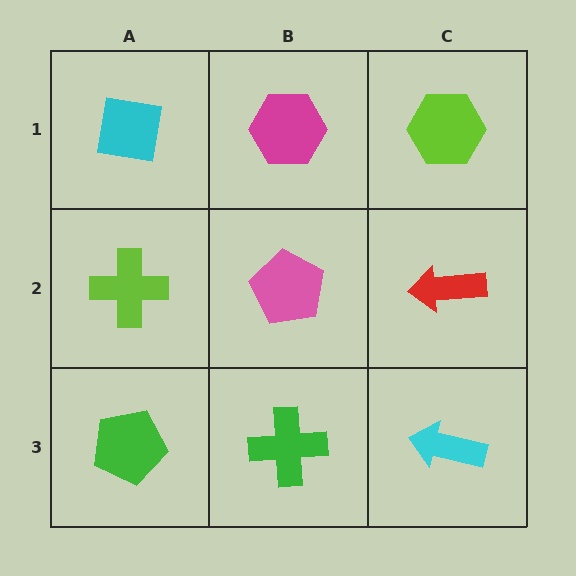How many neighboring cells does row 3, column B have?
3.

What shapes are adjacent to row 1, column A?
A lime cross (row 2, column A), a magenta hexagon (row 1, column B).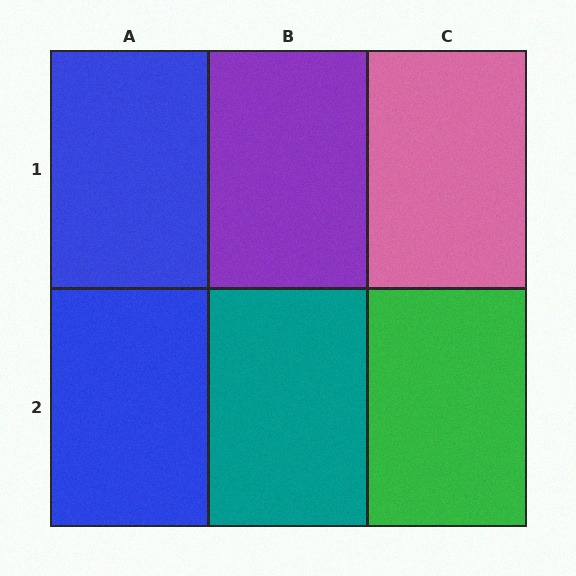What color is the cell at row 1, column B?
Purple.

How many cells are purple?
1 cell is purple.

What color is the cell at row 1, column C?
Pink.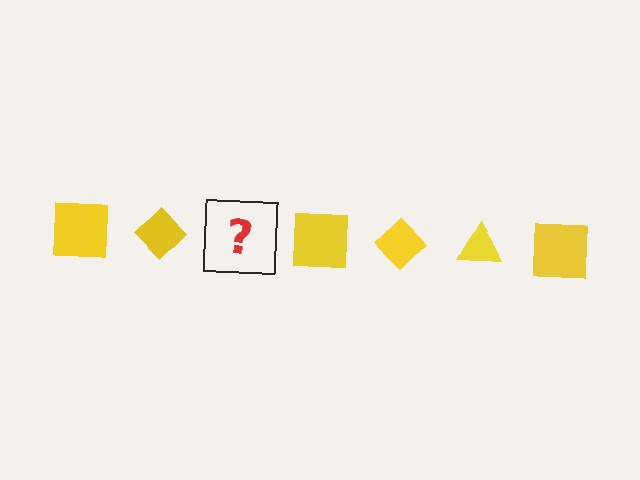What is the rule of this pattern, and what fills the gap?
The rule is that the pattern cycles through square, diamond, triangle shapes in yellow. The gap should be filled with a yellow triangle.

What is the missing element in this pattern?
The missing element is a yellow triangle.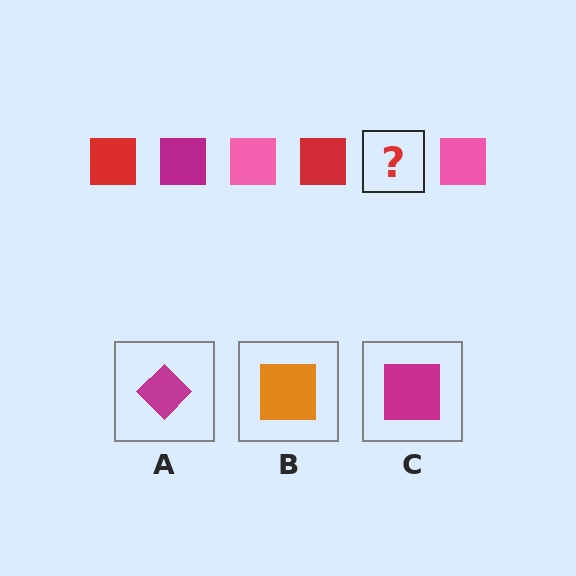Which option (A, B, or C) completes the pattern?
C.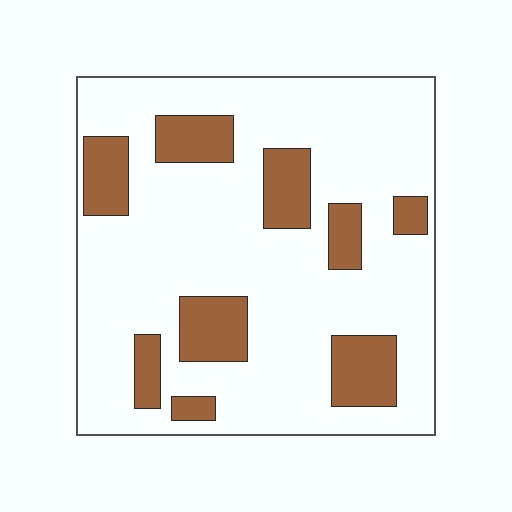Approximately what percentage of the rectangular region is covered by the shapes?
Approximately 20%.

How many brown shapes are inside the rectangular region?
9.